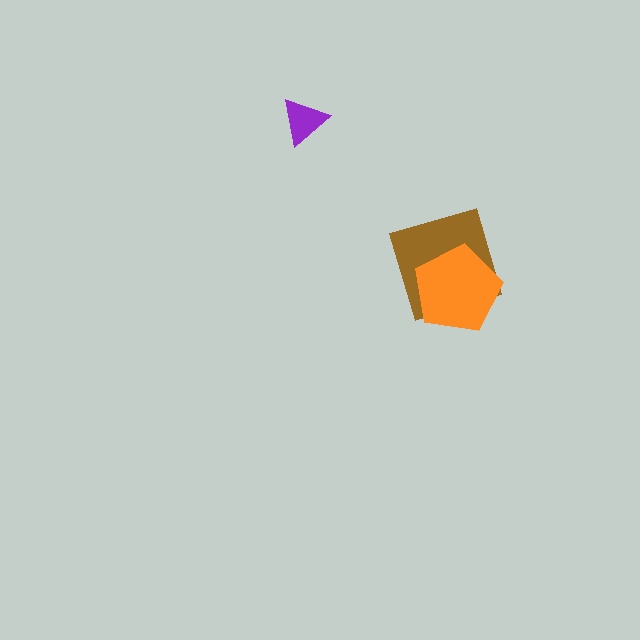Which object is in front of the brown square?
The orange pentagon is in front of the brown square.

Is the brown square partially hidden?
Yes, it is partially covered by another shape.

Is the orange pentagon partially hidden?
No, no other shape covers it.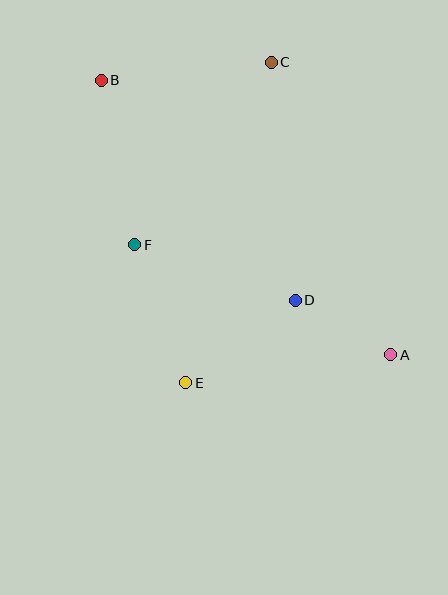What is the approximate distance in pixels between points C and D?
The distance between C and D is approximately 239 pixels.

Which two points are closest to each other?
Points A and D are closest to each other.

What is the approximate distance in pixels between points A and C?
The distance between A and C is approximately 316 pixels.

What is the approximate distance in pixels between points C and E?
The distance between C and E is approximately 332 pixels.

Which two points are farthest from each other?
Points A and B are farthest from each other.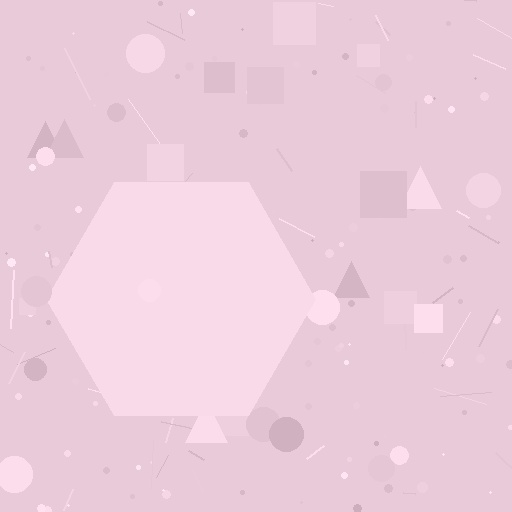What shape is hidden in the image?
A hexagon is hidden in the image.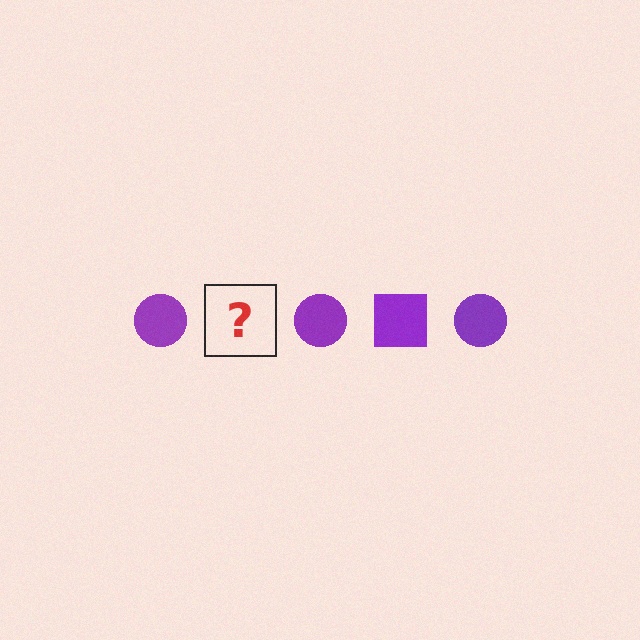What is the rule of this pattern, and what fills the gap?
The rule is that the pattern cycles through circle, square shapes in purple. The gap should be filled with a purple square.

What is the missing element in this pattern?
The missing element is a purple square.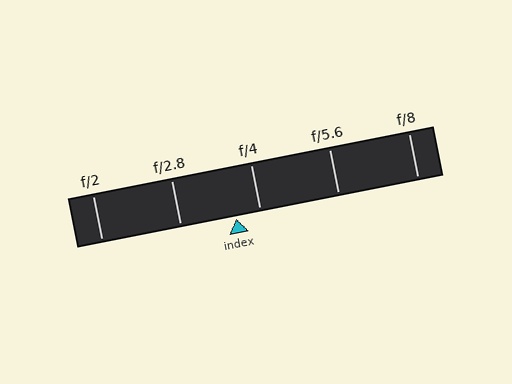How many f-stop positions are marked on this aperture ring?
There are 5 f-stop positions marked.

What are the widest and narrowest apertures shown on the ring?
The widest aperture shown is f/2 and the narrowest is f/8.